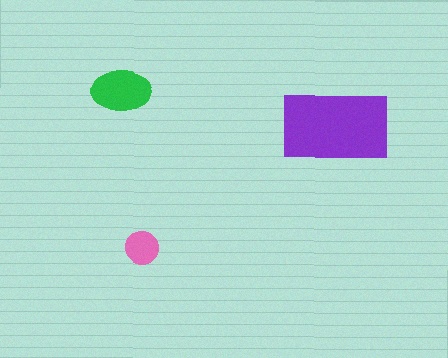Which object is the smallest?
The pink circle.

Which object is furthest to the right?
The purple rectangle is rightmost.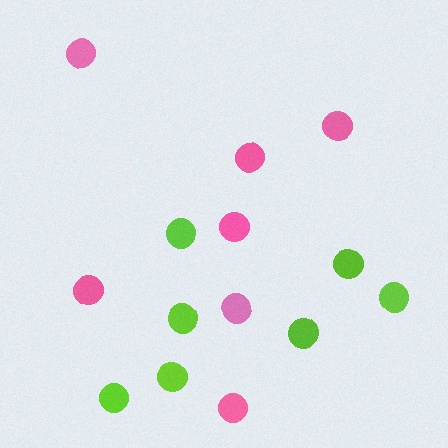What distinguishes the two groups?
There are 2 groups: one group of pink circles (7) and one group of lime circles (7).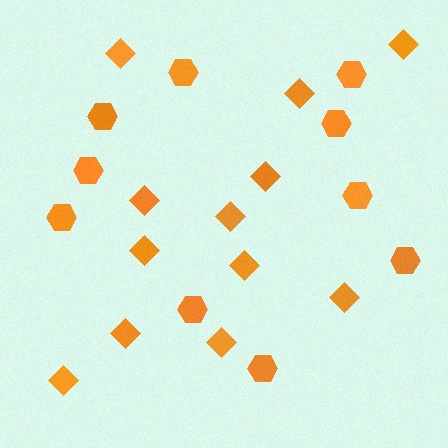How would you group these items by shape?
There are 2 groups: one group of hexagons (10) and one group of diamonds (12).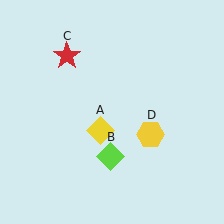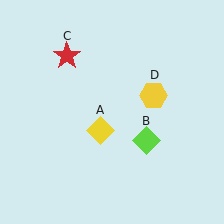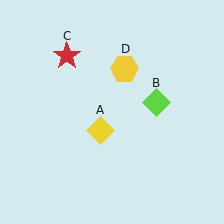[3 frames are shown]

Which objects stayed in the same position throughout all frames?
Yellow diamond (object A) and red star (object C) remained stationary.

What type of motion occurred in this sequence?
The lime diamond (object B), yellow hexagon (object D) rotated counterclockwise around the center of the scene.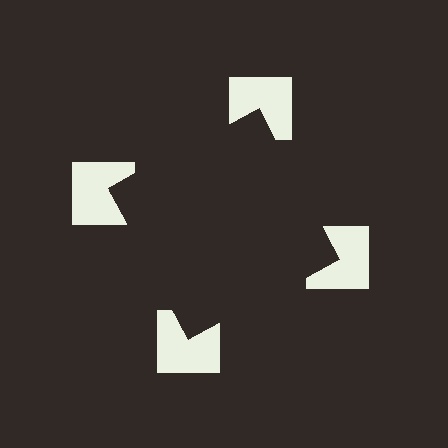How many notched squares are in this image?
There are 4 — one at each vertex of the illusory square.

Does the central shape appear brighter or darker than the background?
It typically appears slightly darker than the background, even though no actual brightness change is drawn.